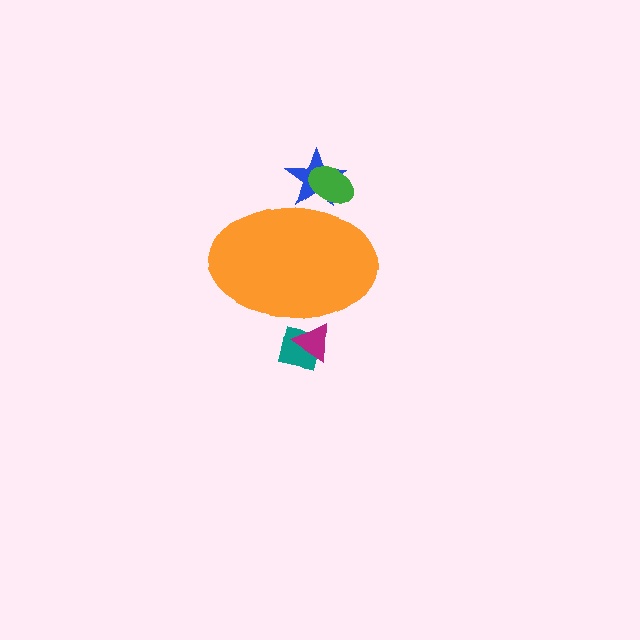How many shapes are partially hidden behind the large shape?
4 shapes are partially hidden.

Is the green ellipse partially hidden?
Yes, the green ellipse is partially hidden behind the orange ellipse.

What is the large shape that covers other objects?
An orange ellipse.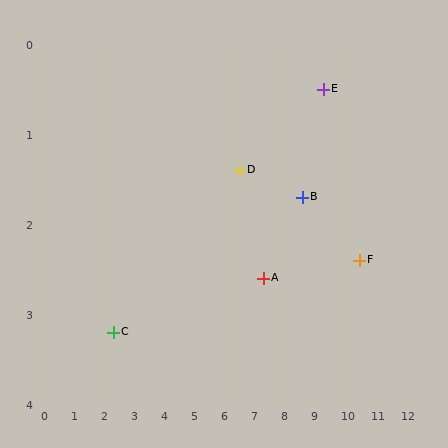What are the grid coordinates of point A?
Point A is at approximately (7.3, 2.6).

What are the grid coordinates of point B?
Point B is at approximately (8.6, 1.7).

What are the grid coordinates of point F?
Point F is at approximately (10.5, 2.4).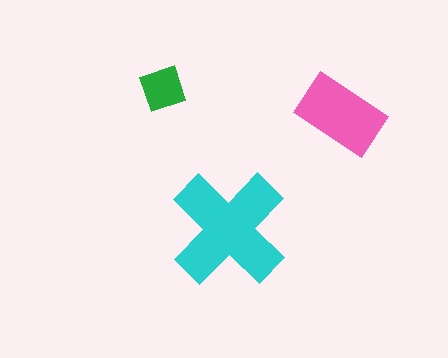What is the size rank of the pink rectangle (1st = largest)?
2nd.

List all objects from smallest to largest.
The green diamond, the pink rectangle, the cyan cross.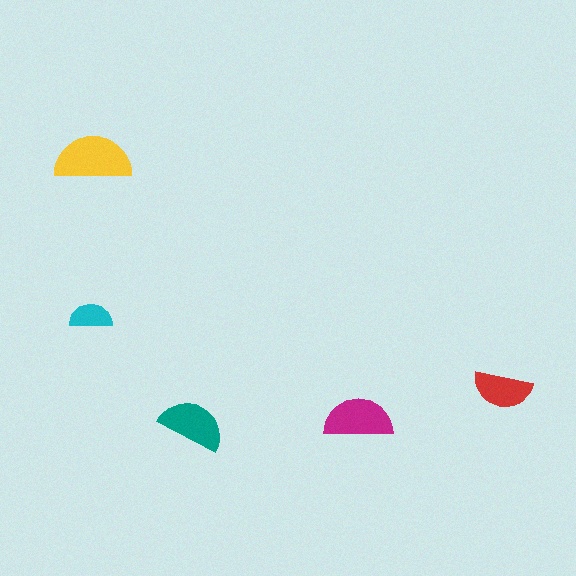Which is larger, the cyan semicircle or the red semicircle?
The red one.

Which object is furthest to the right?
The red semicircle is rightmost.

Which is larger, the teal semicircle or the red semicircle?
The teal one.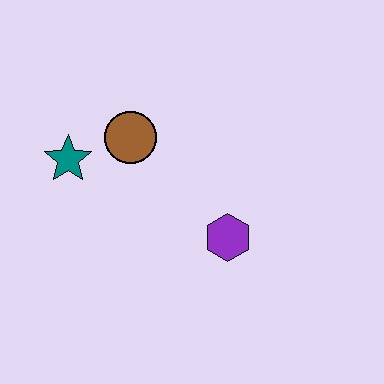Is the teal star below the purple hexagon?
No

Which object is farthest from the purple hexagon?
The teal star is farthest from the purple hexagon.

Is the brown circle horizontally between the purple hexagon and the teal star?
Yes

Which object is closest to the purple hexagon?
The brown circle is closest to the purple hexagon.